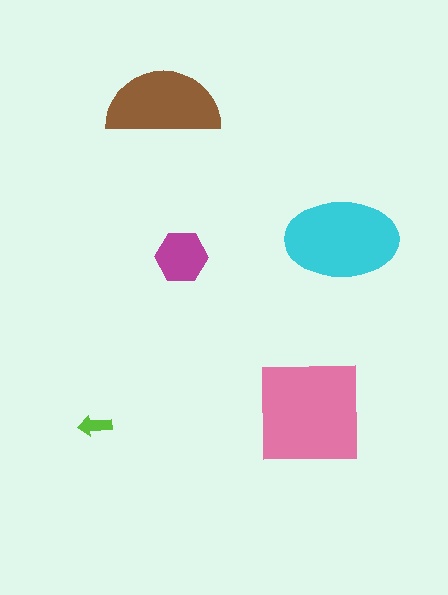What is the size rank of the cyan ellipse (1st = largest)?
2nd.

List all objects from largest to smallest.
The pink square, the cyan ellipse, the brown semicircle, the magenta hexagon, the lime arrow.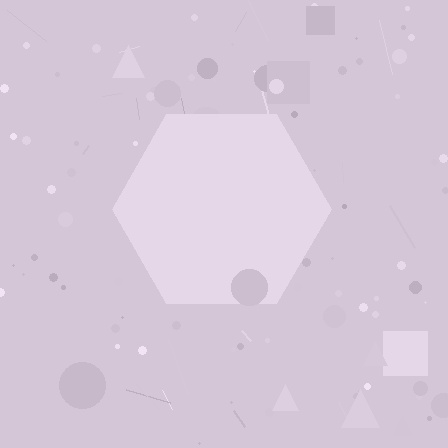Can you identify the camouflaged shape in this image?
The camouflaged shape is a hexagon.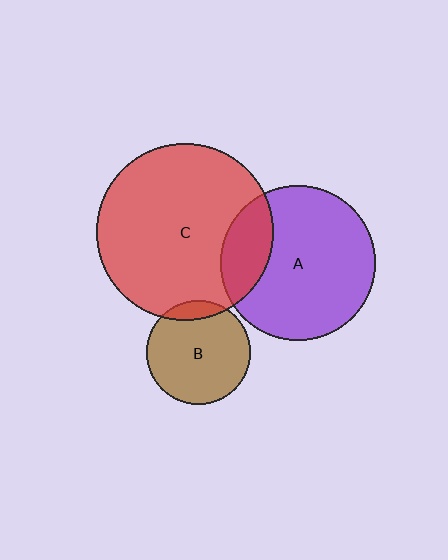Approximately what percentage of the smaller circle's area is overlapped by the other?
Approximately 20%.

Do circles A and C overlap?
Yes.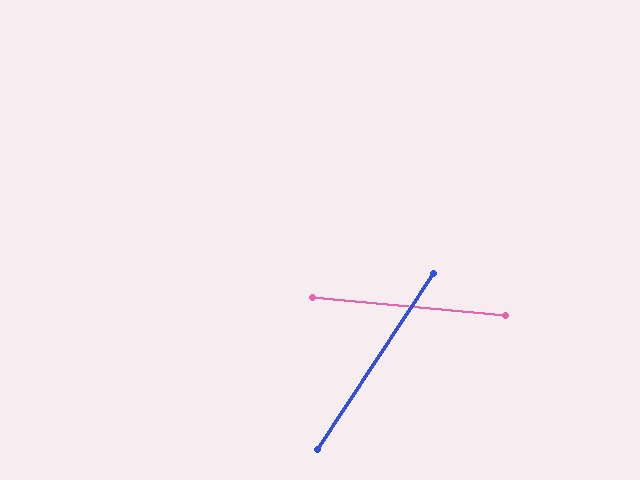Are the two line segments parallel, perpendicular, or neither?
Neither parallel nor perpendicular — they differ by about 62°.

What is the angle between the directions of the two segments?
Approximately 62 degrees.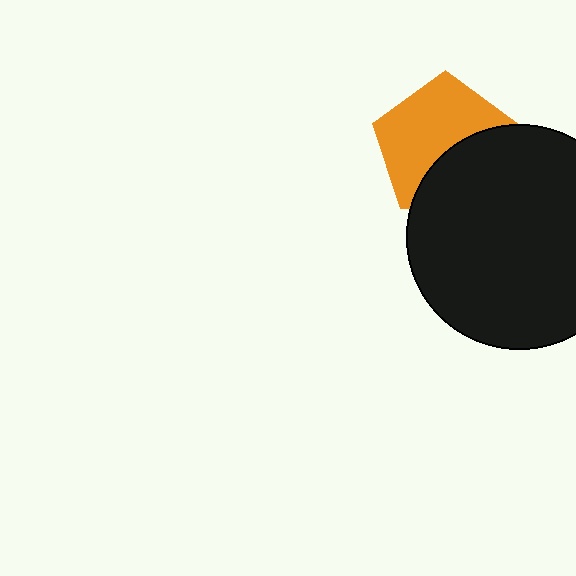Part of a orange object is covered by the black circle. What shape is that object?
It is a pentagon.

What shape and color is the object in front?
The object in front is a black circle.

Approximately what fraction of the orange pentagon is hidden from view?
Roughly 40% of the orange pentagon is hidden behind the black circle.